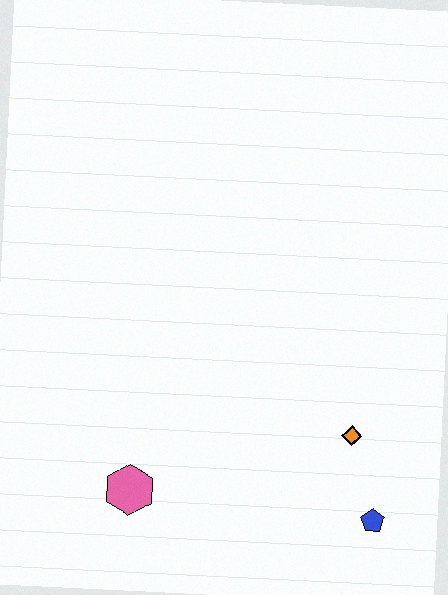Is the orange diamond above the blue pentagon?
Yes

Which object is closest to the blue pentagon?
The orange diamond is closest to the blue pentagon.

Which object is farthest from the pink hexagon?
The blue pentagon is farthest from the pink hexagon.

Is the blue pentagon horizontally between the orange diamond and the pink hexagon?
No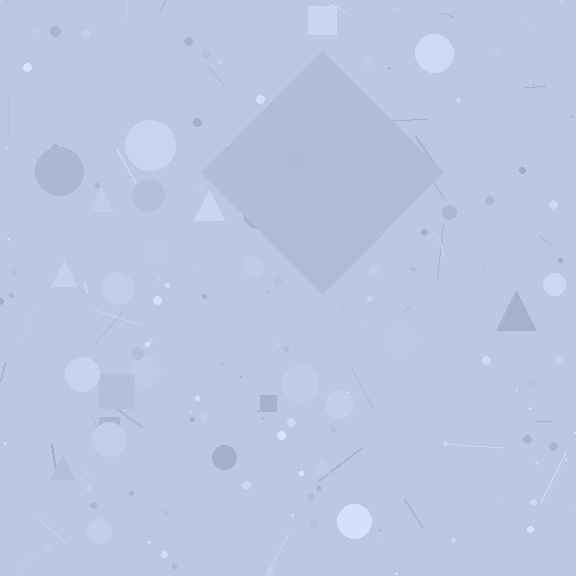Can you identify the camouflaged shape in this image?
The camouflaged shape is a diamond.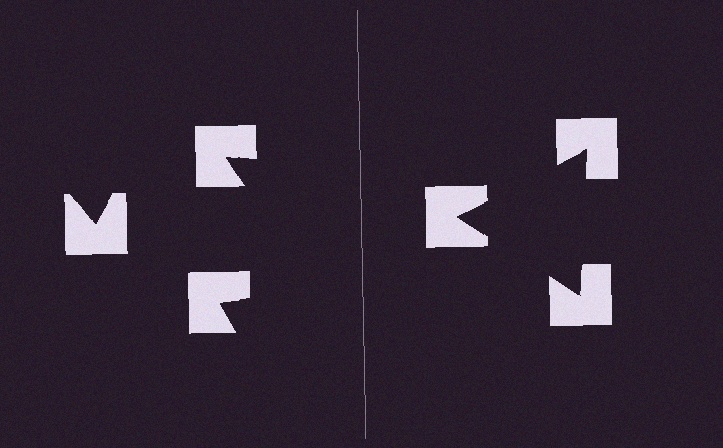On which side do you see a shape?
An illusory triangle appears on the right side. On the left side the wedge cuts are rotated, so no coherent shape forms.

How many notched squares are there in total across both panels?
6 — 3 on each side.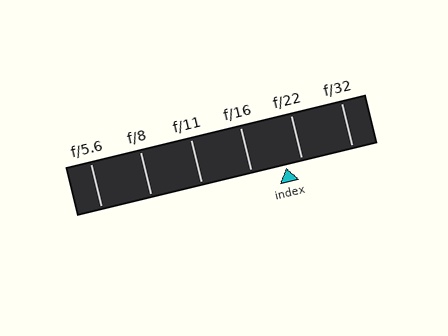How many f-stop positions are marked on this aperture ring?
There are 6 f-stop positions marked.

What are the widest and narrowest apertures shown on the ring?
The widest aperture shown is f/5.6 and the narrowest is f/32.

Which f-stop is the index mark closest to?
The index mark is closest to f/22.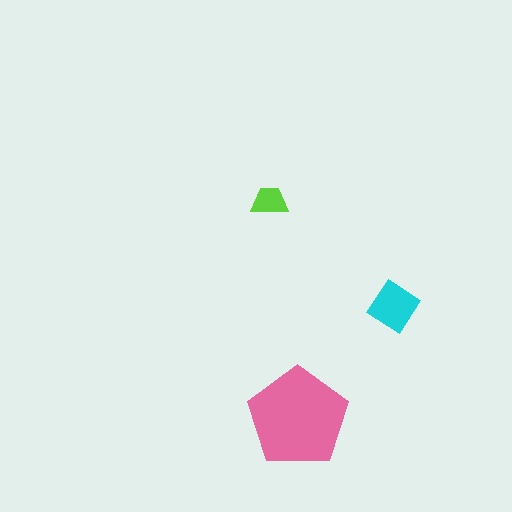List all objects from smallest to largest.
The lime trapezoid, the cyan diamond, the pink pentagon.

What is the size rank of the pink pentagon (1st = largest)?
1st.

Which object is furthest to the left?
The lime trapezoid is leftmost.